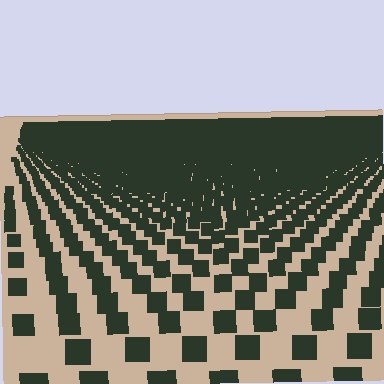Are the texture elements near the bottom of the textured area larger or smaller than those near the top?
Larger. Near the bottom, elements are closer to the viewer and appear at a bigger on-screen size.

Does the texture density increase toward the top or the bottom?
Density increases toward the top.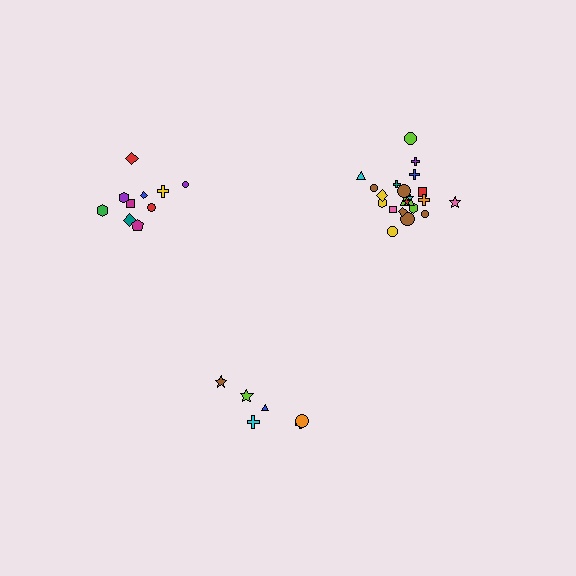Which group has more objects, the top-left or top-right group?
The top-right group.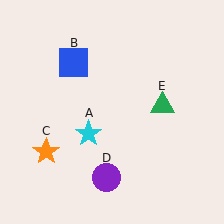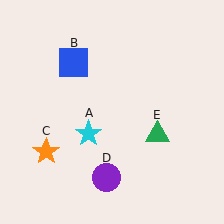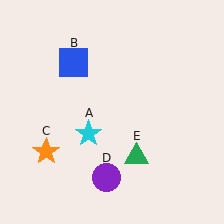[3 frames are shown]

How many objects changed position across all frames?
1 object changed position: green triangle (object E).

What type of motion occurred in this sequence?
The green triangle (object E) rotated clockwise around the center of the scene.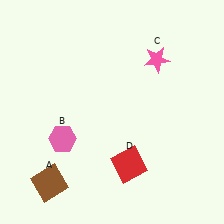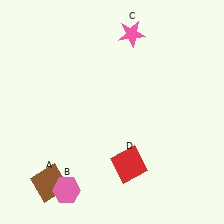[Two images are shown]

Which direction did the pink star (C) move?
The pink star (C) moved up.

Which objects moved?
The objects that moved are: the pink hexagon (B), the pink star (C).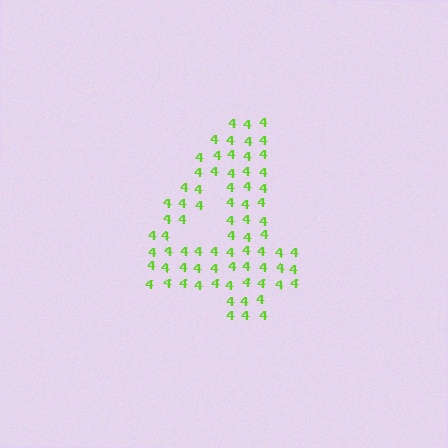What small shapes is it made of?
It is made of small digit 4's.